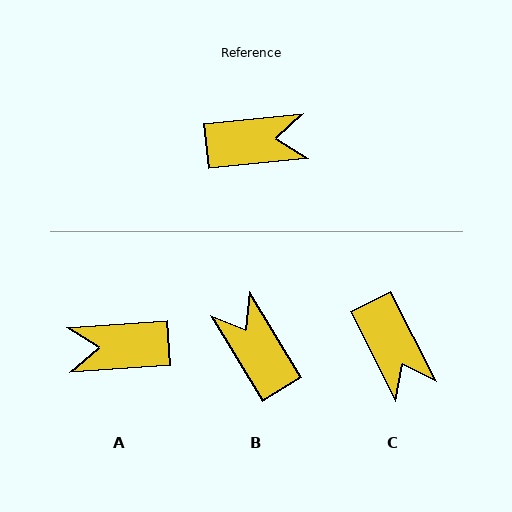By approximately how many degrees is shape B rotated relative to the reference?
Approximately 116 degrees counter-clockwise.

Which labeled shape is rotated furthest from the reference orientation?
A, about 178 degrees away.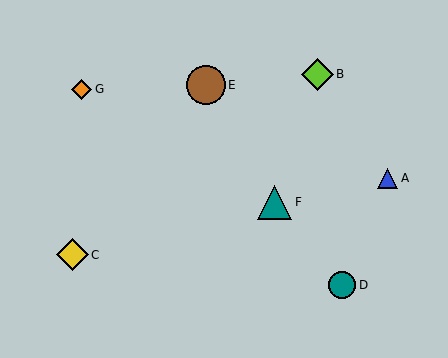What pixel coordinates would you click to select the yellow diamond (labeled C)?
Click at (72, 255) to select the yellow diamond C.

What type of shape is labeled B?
Shape B is a lime diamond.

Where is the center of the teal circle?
The center of the teal circle is at (342, 285).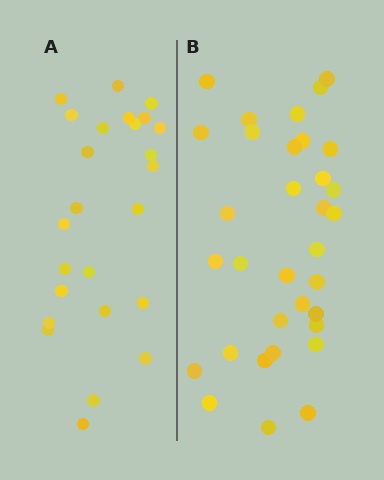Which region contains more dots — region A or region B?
Region B (the right region) has more dots.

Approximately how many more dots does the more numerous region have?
Region B has roughly 8 or so more dots than region A.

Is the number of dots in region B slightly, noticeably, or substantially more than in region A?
Region B has noticeably more, but not dramatically so. The ratio is roughly 1.3 to 1.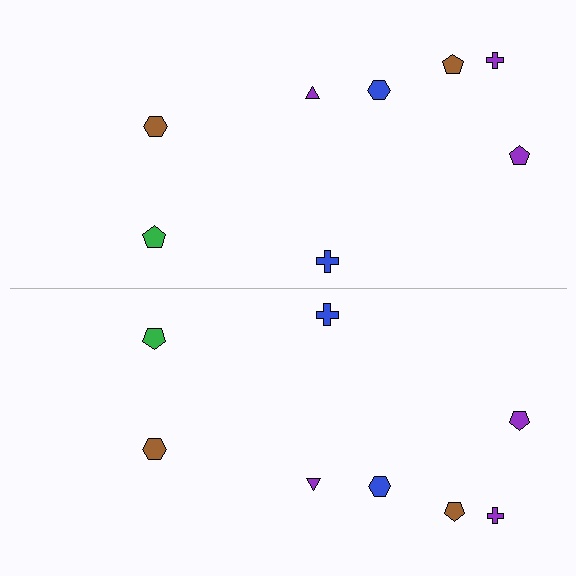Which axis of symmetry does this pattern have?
The pattern has a horizontal axis of symmetry running through the center of the image.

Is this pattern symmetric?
Yes, this pattern has bilateral (reflection) symmetry.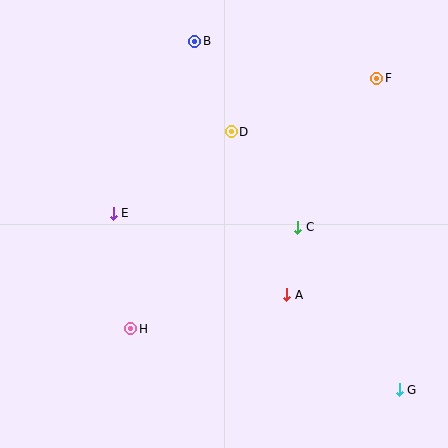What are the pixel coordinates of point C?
Point C is at (298, 227).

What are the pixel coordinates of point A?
Point A is at (287, 295).